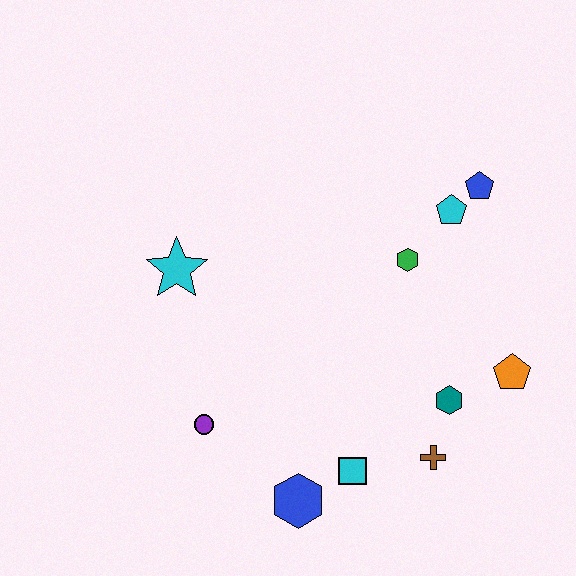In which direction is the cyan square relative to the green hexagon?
The cyan square is below the green hexagon.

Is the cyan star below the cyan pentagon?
Yes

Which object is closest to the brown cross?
The teal hexagon is closest to the brown cross.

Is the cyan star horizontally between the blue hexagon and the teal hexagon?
No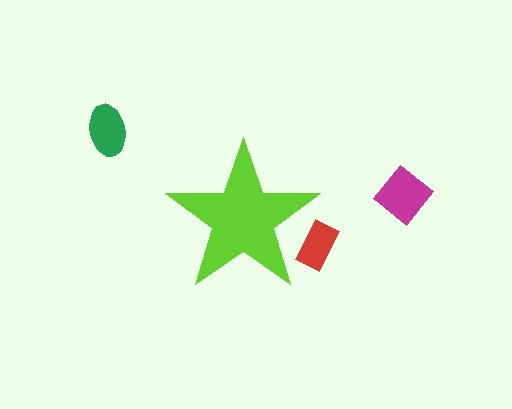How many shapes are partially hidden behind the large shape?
1 shape is partially hidden.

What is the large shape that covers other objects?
A lime star.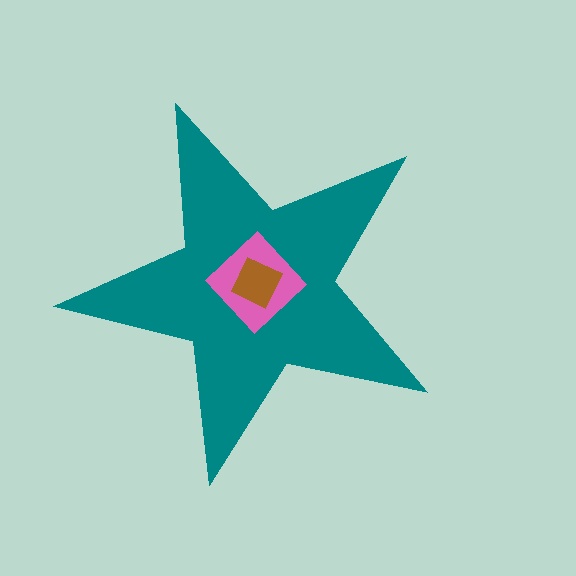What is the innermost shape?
The brown square.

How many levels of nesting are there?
3.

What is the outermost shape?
The teal star.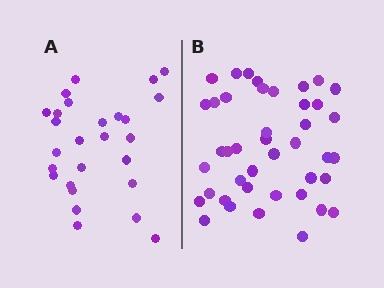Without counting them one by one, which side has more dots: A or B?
Region B (the right region) has more dots.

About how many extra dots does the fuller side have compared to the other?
Region B has approximately 15 more dots than region A.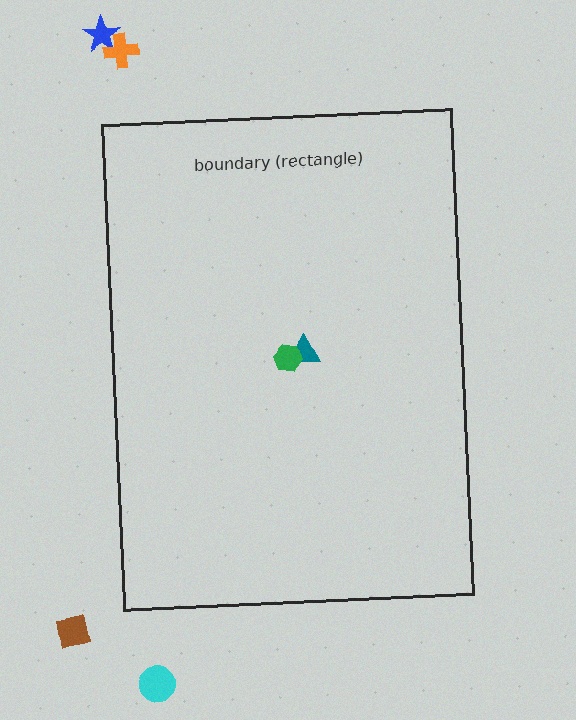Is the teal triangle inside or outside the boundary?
Inside.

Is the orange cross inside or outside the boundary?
Outside.